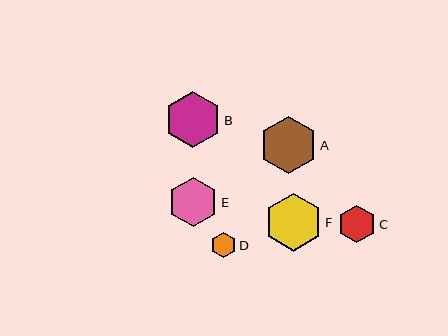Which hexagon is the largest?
Hexagon F is the largest with a size of approximately 58 pixels.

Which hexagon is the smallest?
Hexagon D is the smallest with a size of approximately 25 pixels.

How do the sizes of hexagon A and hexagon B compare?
Hexagon A and hexagon B are approximately the same size.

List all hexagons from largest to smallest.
From largest to smallest: F, A, B, E, C, D.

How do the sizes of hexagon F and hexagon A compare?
Hexagon F and hexagon A are approximately the same size.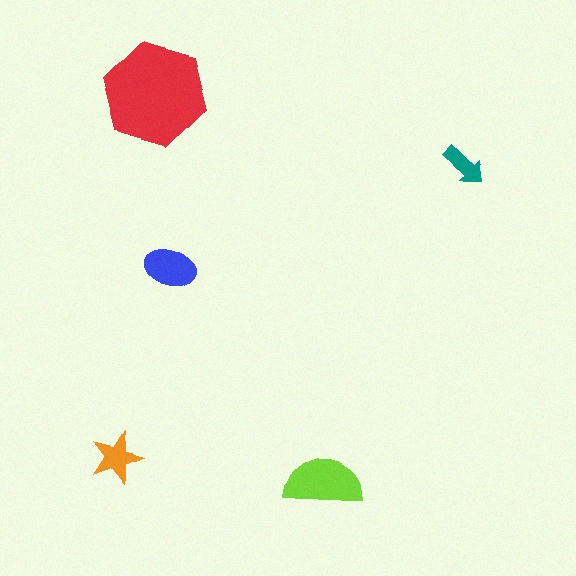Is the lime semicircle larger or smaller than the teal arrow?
Larger.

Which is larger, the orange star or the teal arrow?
The orange star.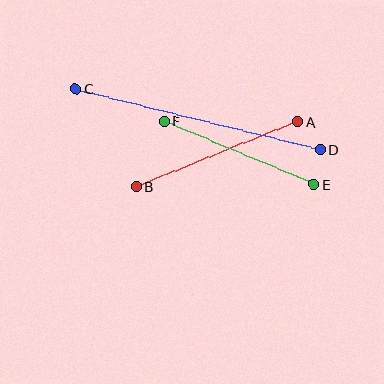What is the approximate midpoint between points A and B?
The midpoint is at approximately (217, 154) pixels.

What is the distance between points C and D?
The distance is approximately 253 pixels.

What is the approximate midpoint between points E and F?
The midpoint is at approximately (239, 153) pixels.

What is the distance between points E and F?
The distance is approximately 162 pixels.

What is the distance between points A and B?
The distance is approximately 174 pixels.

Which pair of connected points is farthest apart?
Points C and D are farthest apart.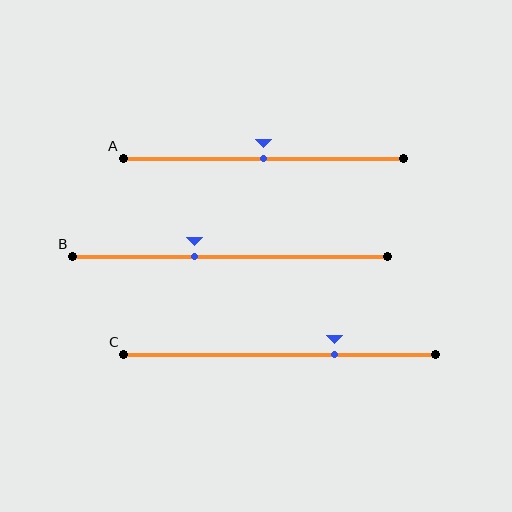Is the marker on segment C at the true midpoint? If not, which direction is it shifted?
No, the marker on segment C is shifted to the right by about 18% of the segment length.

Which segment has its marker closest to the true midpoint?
Segment A has its marker closest to the true midpoint.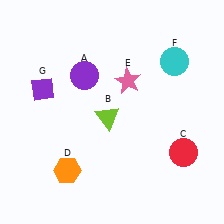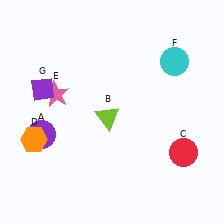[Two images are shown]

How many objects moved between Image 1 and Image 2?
3 objects moved between the two images.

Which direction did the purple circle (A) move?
The purple circle (A) moved down.